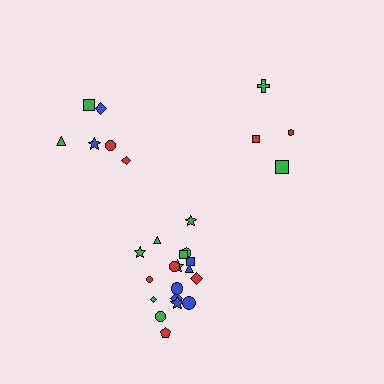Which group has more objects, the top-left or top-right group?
The top-left group.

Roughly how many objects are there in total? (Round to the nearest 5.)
Roughly 30 objects in total.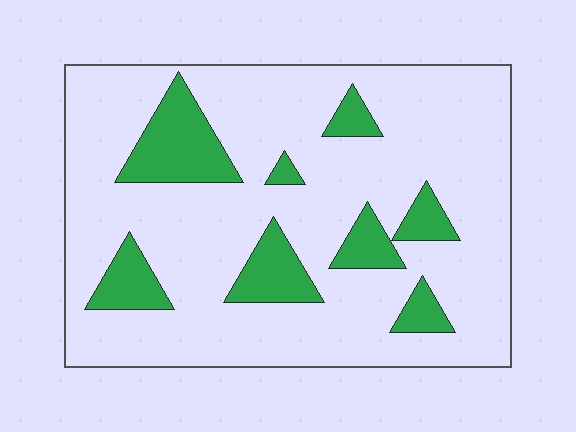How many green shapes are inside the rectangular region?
8.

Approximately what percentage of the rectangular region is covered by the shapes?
Approximately 20%.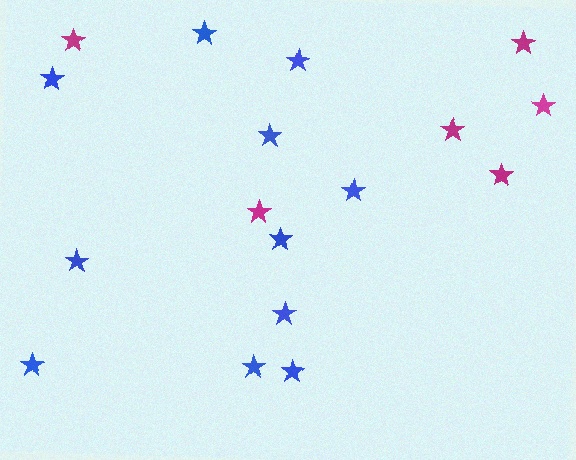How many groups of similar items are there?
There are 2 groups: one group of blue stars (11) and one group of magenta stars (6).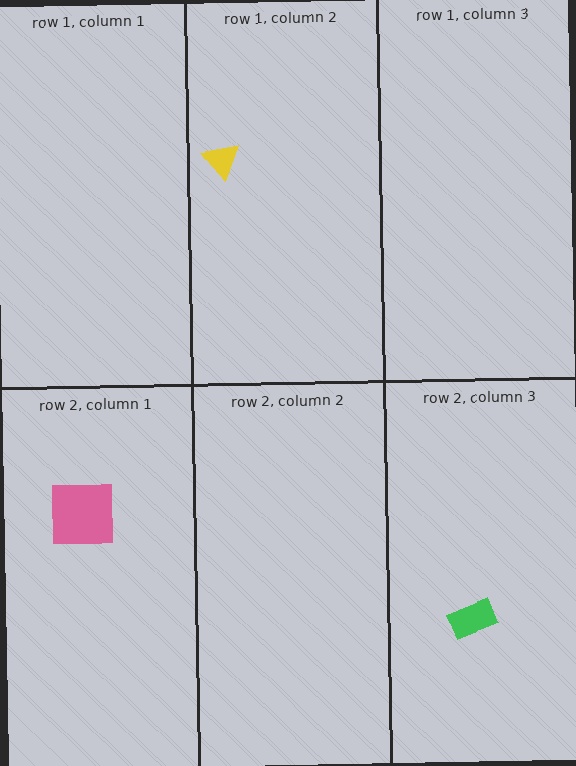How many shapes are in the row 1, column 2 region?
1.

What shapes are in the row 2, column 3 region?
The green rectangle.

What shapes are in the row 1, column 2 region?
The yellow triangle.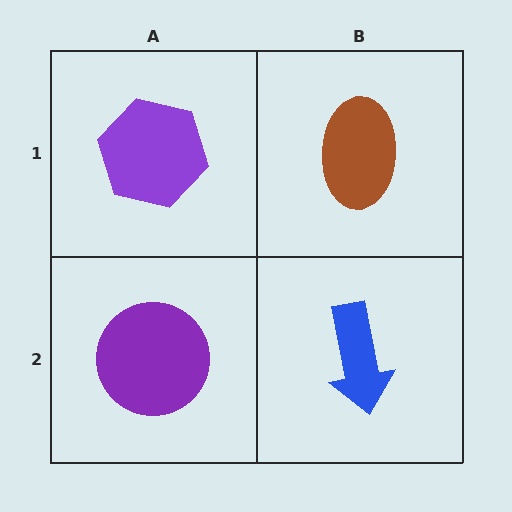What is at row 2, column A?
A purple circle.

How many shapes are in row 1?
2 shapes.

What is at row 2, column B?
A blue arrow.